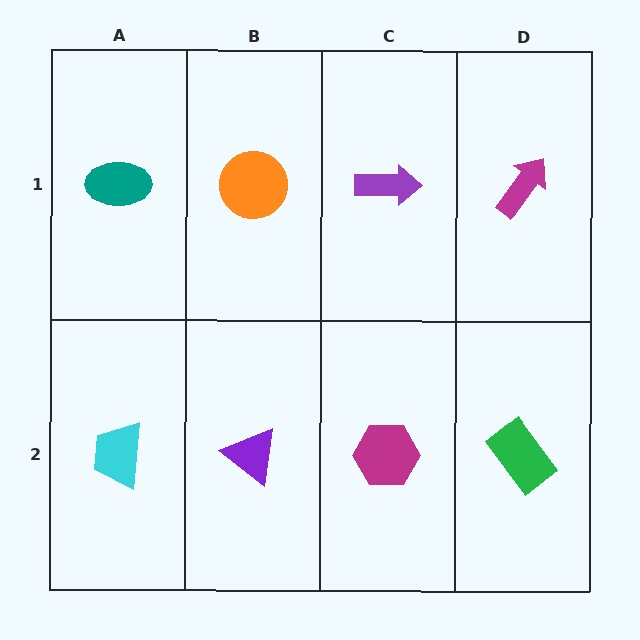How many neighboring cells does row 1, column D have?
2.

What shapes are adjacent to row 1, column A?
A cyan trapezoid (row 2, column A), an orange circle (row 1, column B).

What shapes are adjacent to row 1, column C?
A magenta hexagon (row 2, column C), an orange circle (row 1, column B), a magenta arrow (row 1, column D).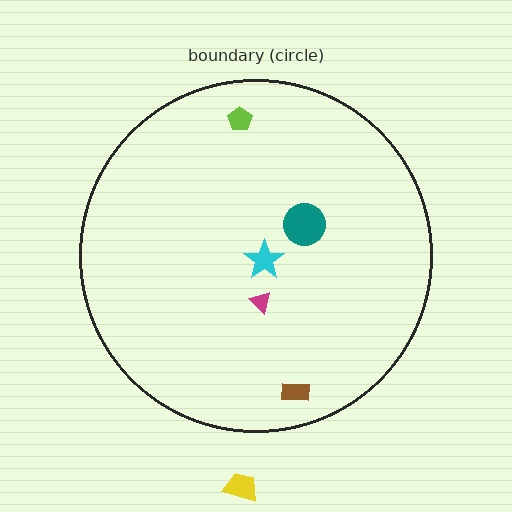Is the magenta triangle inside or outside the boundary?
Inside.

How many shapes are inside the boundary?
5 inside, 1 outside.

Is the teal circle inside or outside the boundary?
Inside.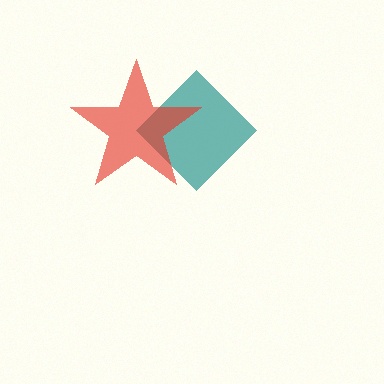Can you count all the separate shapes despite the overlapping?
Yes, there are 2 separate shapes.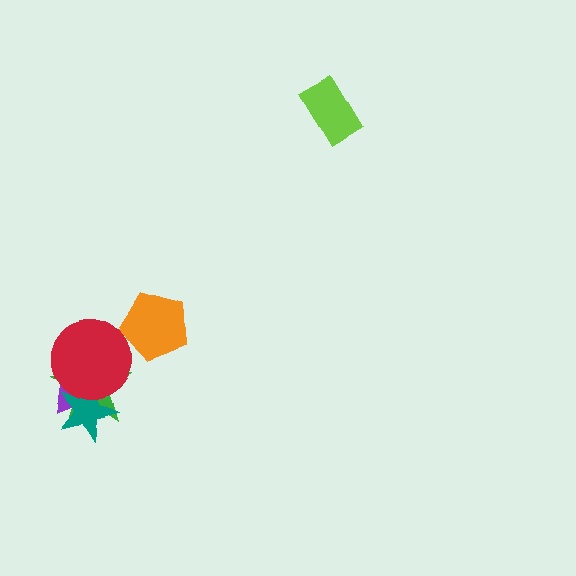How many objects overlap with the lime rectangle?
0 objects overlap with the lime rectangle.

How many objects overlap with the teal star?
3 objects overlap with the teal star.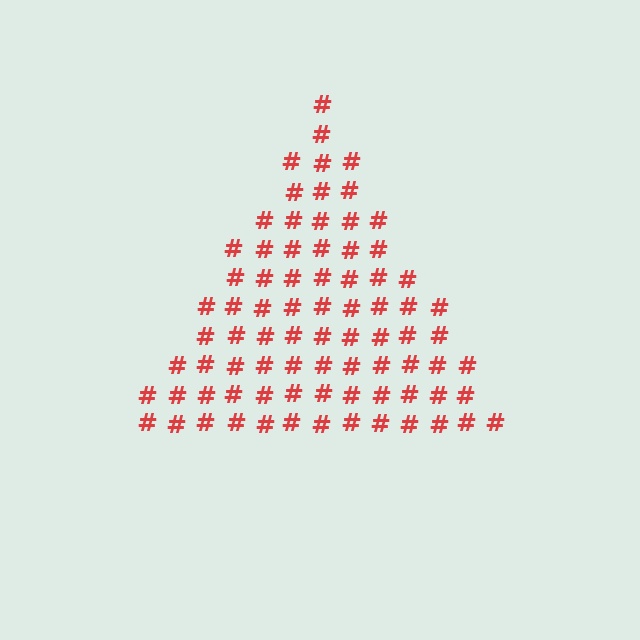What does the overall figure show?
The overall figure shows a triangle.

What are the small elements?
The small elements are hash symbols.